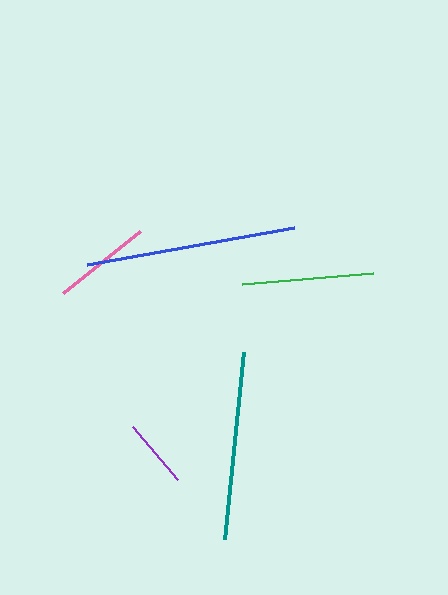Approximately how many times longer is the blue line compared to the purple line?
The blue line is approximately 3.0 times the length of the purple line.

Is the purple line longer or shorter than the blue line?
The blue line is longer than the purple line.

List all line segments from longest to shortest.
From longest to shortest: blue, teal, green, pink, purple.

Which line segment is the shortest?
The purple line is the shortest at approximately 70 pixels.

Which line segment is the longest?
The blue line is the longest at approximately 211 pixels.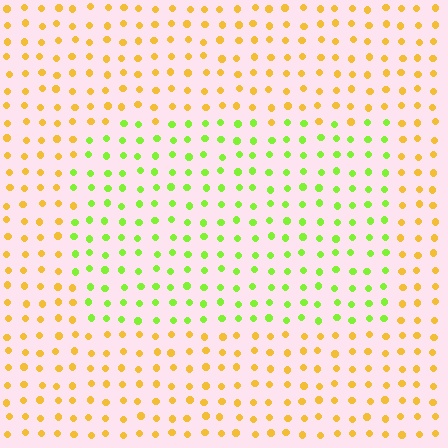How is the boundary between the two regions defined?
The boundary is defined purely by a slight shift in hue (about 53 degrees). Spacing, size, and orientation are identical on both sides.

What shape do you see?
I see a rectangle.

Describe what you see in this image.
The image is filled with small yellow elements in a uniform arrangement. A rectangle-shaped region is visible where the elements are tinted to a slightly different hue, forming a subtle color boundary.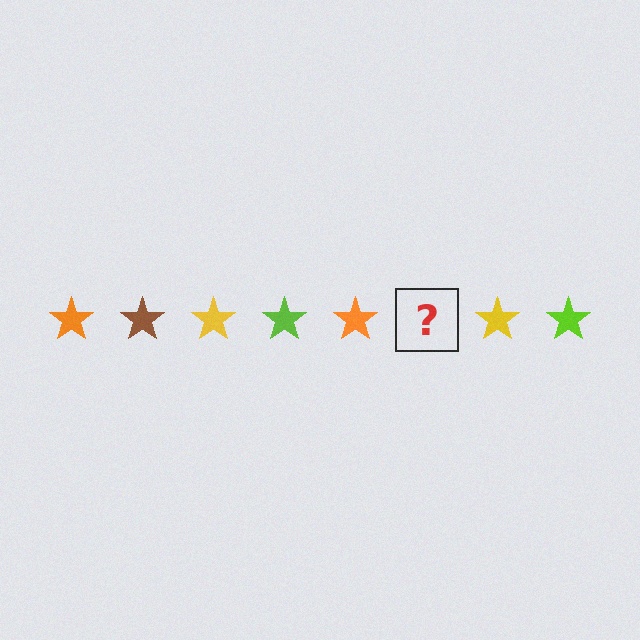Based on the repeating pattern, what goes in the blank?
The blank should be a brown star.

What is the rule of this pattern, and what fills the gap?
The rule is that the pattern cycles through orange, brown, yellow, lime stars. The gap should be filled with a brown star.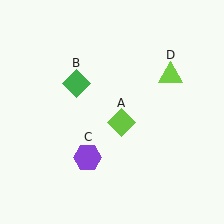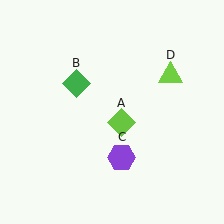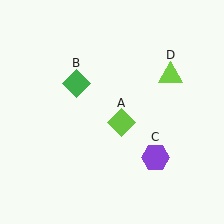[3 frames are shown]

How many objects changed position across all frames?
1 object changed position: purple hexagon (object C).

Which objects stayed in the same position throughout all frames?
Lime diamond (object A) and green diamond (object B) and lime triangle (object D) remained stationary.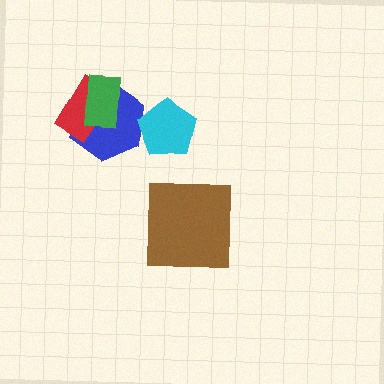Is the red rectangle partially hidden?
Yes, it is partially covered by another shape.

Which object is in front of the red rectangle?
The green rectangle is in front of the red rectangle.